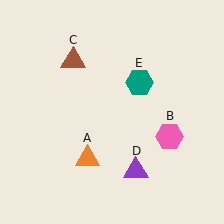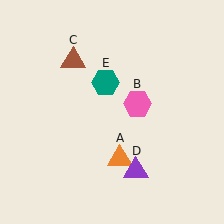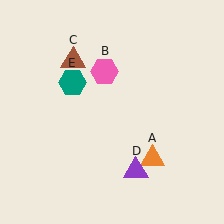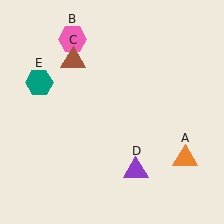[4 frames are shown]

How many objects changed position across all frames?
3 objects changed position: orange triangle (object A), pink hexagon (object B), teal hexagon (object E).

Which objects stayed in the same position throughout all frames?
Brown triangle (object C) and purple triangle (object D) remained stationary.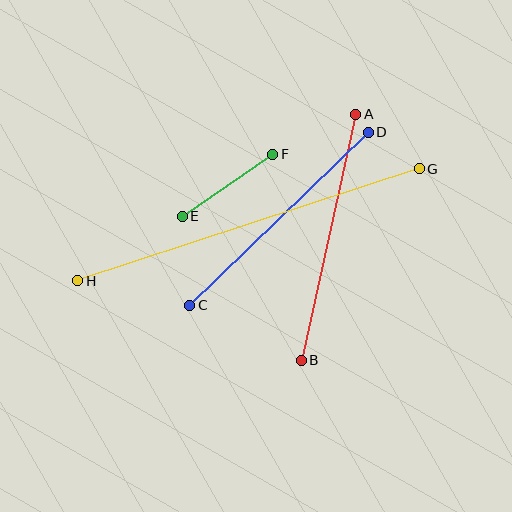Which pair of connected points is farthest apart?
Points G and H are farthest apart.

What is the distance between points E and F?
The distance is approximately 110 pixels.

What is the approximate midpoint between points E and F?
The midpoint is at approximately (228, 185) pixels.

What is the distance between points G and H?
The distance is approximately 360 pixels.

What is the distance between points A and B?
The distance is approximately 252 pixels.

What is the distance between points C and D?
The distance is approximately 248 pixels.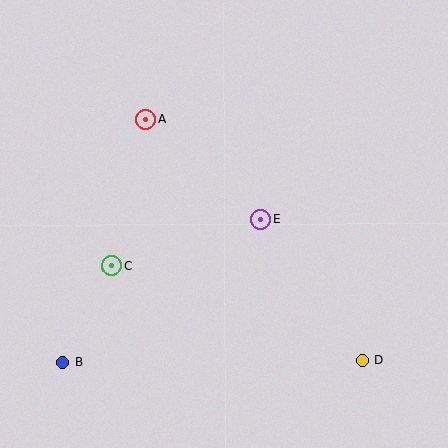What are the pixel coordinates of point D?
Point D is at (362, 361).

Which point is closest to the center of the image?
Point E at (261, 219) is closest to the center.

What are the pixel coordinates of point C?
Point C is at (112, 266).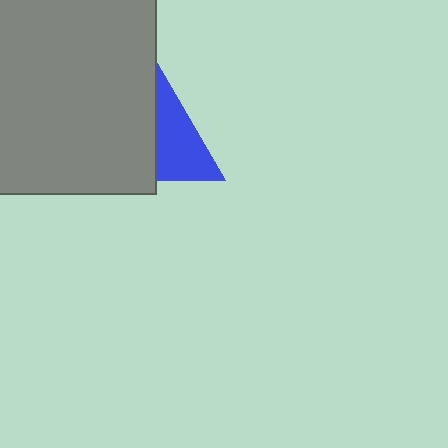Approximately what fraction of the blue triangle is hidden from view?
Roughly 50% of the blue triangle is hidden behind the gray square.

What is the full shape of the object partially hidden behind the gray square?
The partially hidden object is a blue triangle.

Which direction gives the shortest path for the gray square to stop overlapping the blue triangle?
Moving left gives the shortest separation.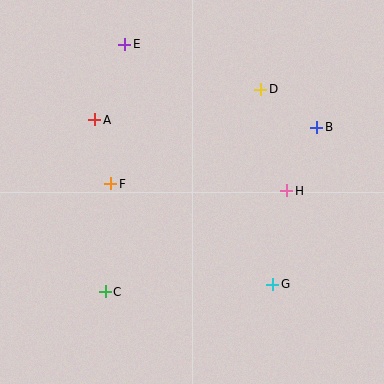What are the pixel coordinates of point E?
Point E is at (125, 44).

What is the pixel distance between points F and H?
The distance between F and H is 176 pixels.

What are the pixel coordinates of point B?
Point B is at (317, 127).